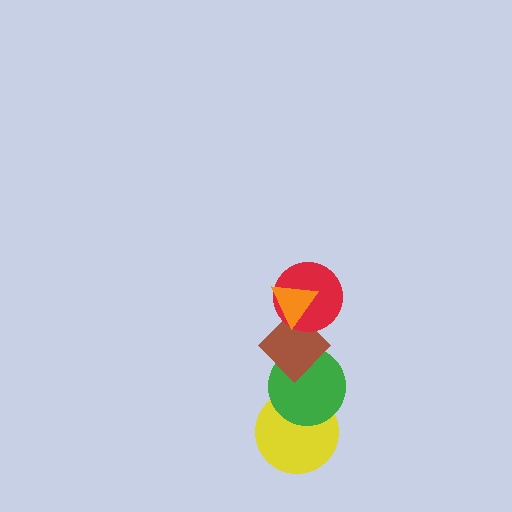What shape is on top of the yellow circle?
The green circle is on top of the yellow circle.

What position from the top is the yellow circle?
The yellow circle is 5th from the top.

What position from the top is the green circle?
The green circle is 4th from the top.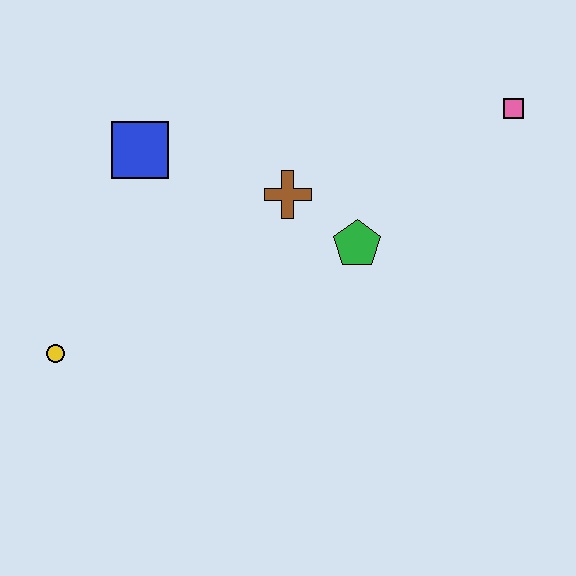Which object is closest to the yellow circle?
The blue square is closest to the yellow circle.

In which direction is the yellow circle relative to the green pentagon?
The yellow circle is to the left of the green pentagon.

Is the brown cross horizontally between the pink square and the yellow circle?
Yes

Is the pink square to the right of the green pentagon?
Yes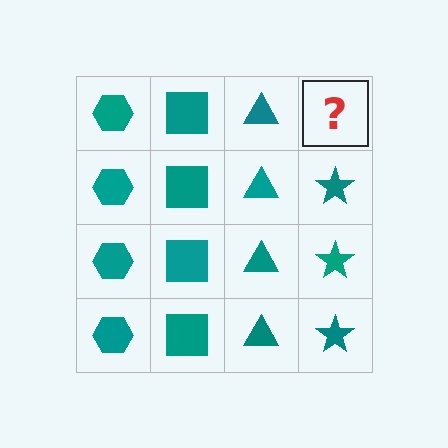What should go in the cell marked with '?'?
The missing cell should contain a teal star.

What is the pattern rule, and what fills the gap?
The rule is that each column has a consistent shape. The gap should be filled with a teal star.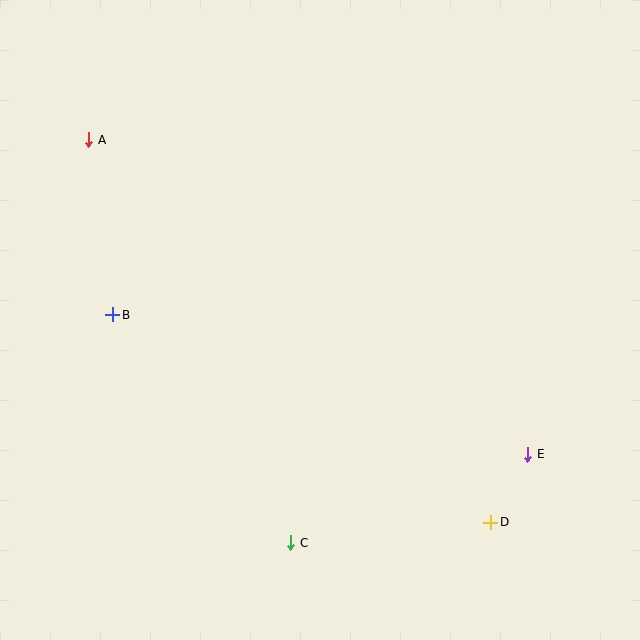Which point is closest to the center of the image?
Point B at (113, 315) is closest to the center.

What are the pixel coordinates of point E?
Point E is at (528, 454).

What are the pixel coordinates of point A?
Point A is at (89, 140).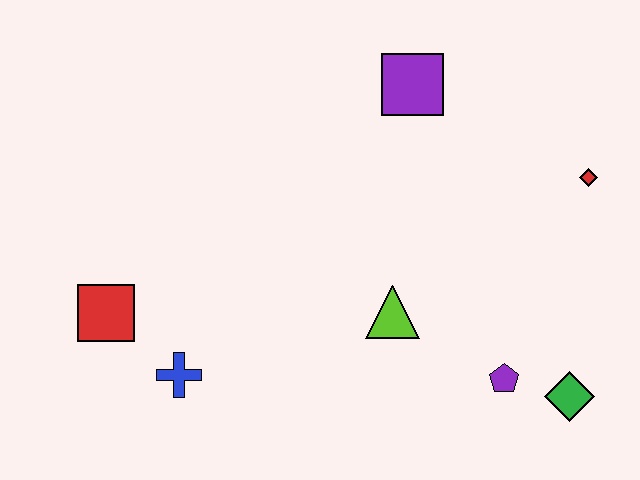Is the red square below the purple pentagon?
No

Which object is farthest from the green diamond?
The red square is farthest from the green diamond.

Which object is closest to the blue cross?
The red square is closest to the blue cross.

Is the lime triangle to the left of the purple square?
Yes